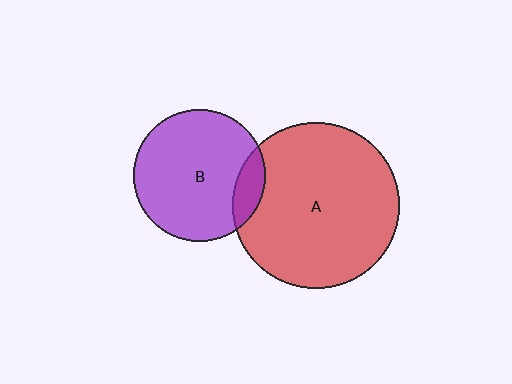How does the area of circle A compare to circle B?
Approximately 1.6 times.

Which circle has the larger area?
Circle A (red).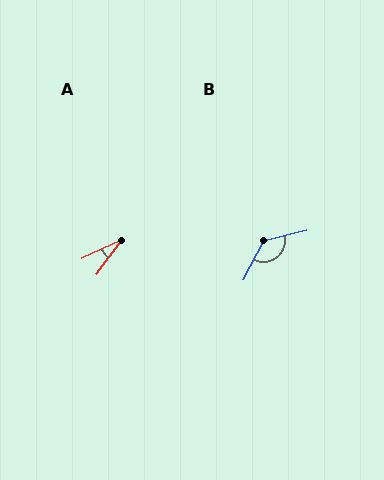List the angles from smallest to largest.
A (28°), B (130°).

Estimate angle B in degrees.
Approximately 130 degrees.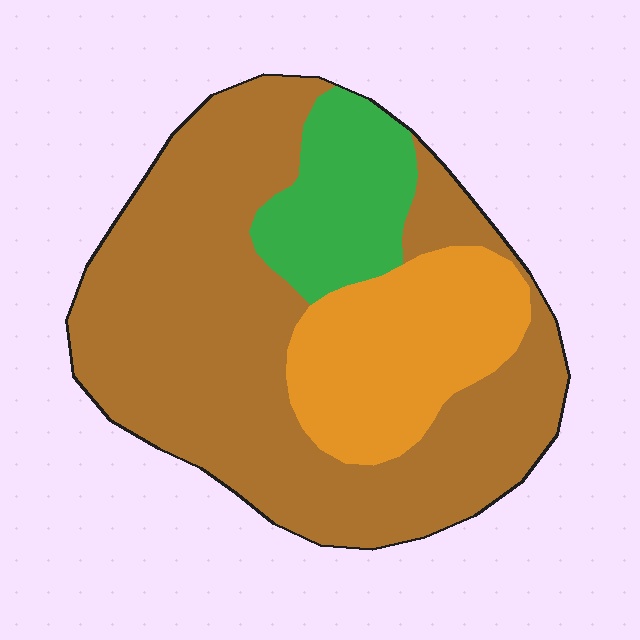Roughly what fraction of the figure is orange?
Orange takes up between a sixth and a third of the figure.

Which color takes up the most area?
Brown, at roughly 65%.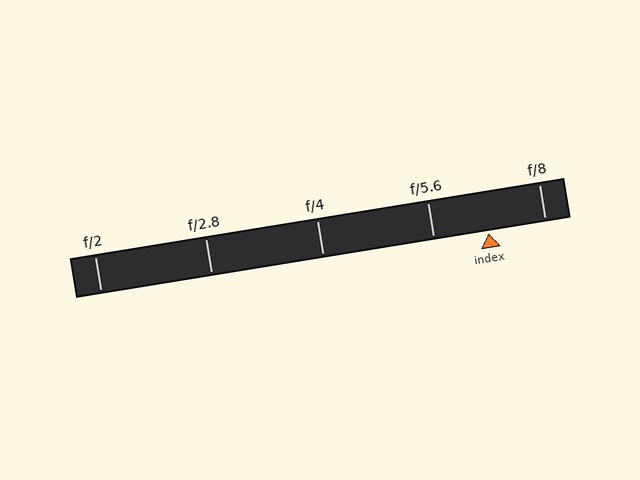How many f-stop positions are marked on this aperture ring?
There are 5 f-stop positions marked.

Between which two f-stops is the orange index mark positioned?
The index mark is between f/5.6 and f/8.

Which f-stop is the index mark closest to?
The index mark is closest to f/5.6.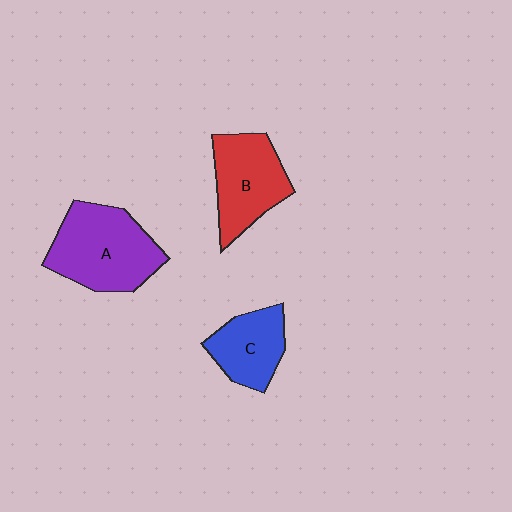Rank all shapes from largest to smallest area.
From largest to smallest: A (purple), B (red), C (blue).